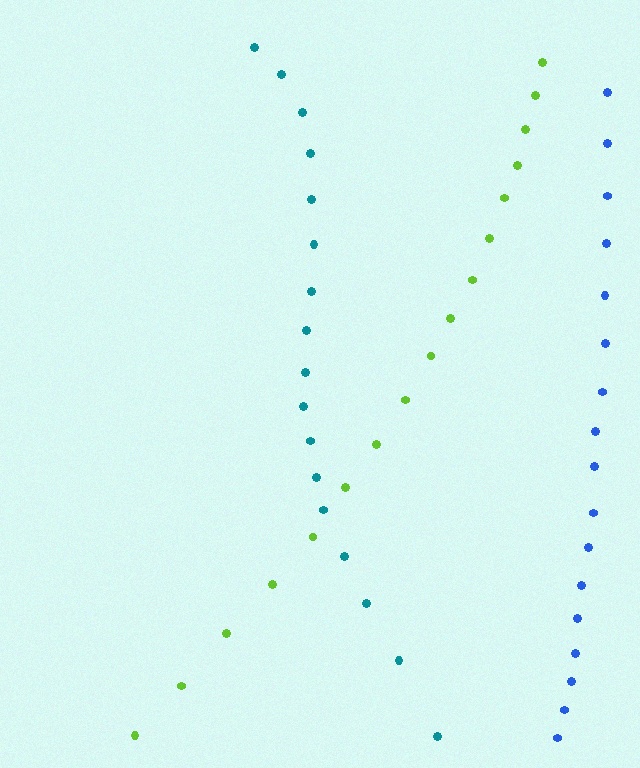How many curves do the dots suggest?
There are 3 distinct paths.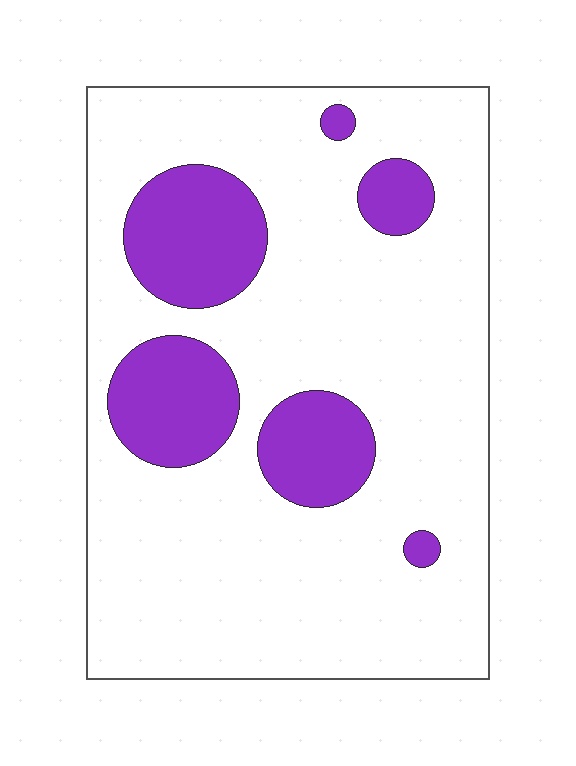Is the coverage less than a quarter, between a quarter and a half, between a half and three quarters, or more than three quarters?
Less than a quarter.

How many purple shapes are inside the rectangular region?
6.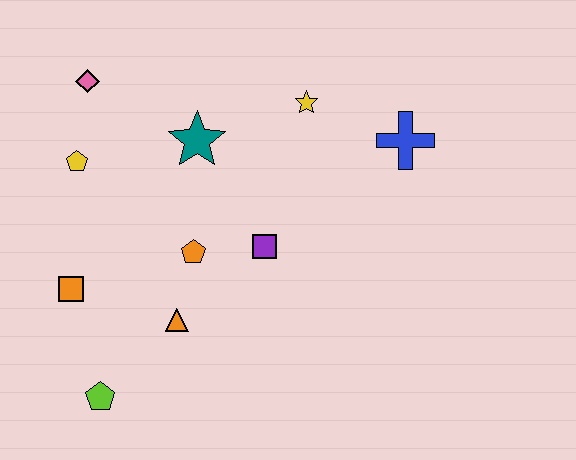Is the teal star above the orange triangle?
Yes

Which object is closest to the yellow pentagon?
The pink diamond is closest to the yellow pentagon.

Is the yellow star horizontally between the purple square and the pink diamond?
No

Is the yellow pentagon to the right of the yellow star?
No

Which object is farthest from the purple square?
The pink diamond is farthest from the purple square.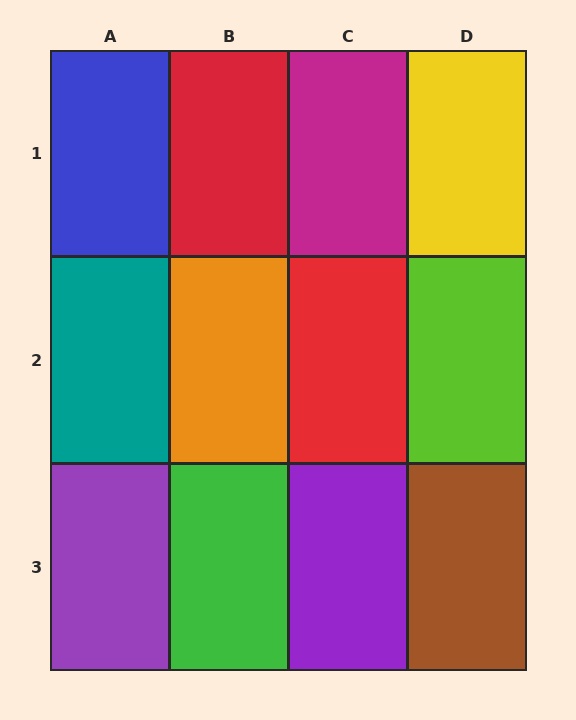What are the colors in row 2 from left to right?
Teal, orange, red, lime.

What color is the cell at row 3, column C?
Purple.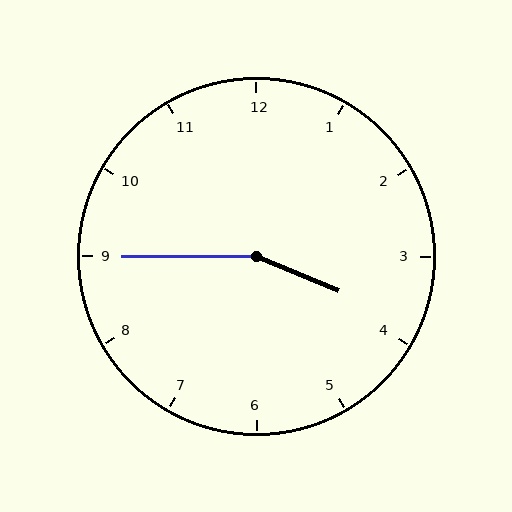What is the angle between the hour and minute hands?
Approximately 158 degrees.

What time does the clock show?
3:45.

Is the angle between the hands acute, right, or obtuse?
It is obtuse.